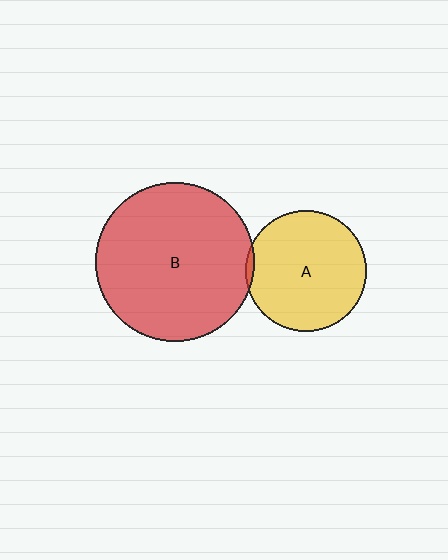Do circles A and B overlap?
Yes.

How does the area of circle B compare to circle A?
Approximately 1.7 times.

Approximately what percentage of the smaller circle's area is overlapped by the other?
Approximately 5%.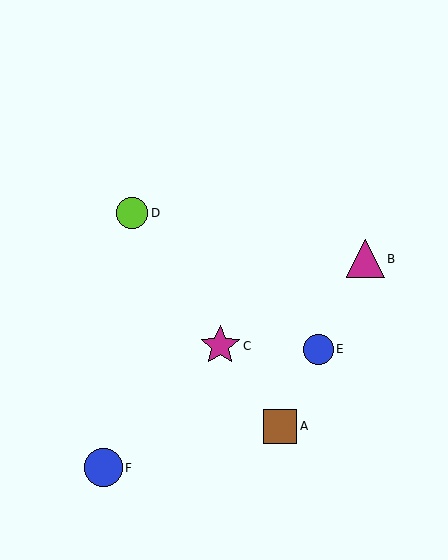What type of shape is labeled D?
Shape D is a lime circle.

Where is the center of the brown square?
The center of the brown square is at (280, 426).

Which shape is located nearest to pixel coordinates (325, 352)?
The blue circle (labeled E) at (318, 349) is nearest to that location.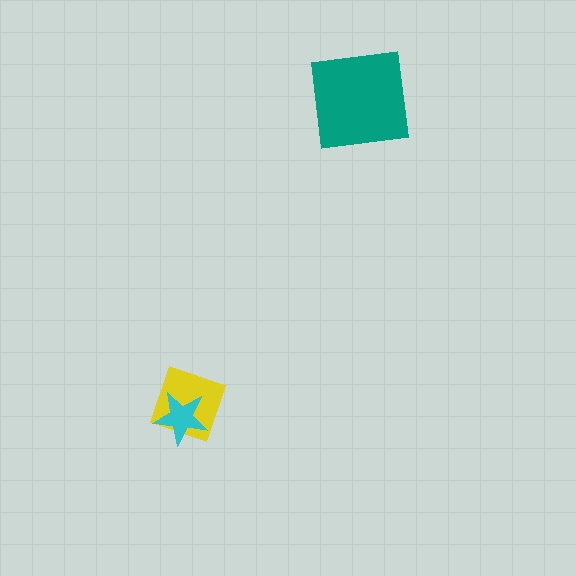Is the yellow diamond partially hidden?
Yes, it is partially covered by another shape.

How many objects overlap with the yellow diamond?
1 object overlaps with the yellow diamond.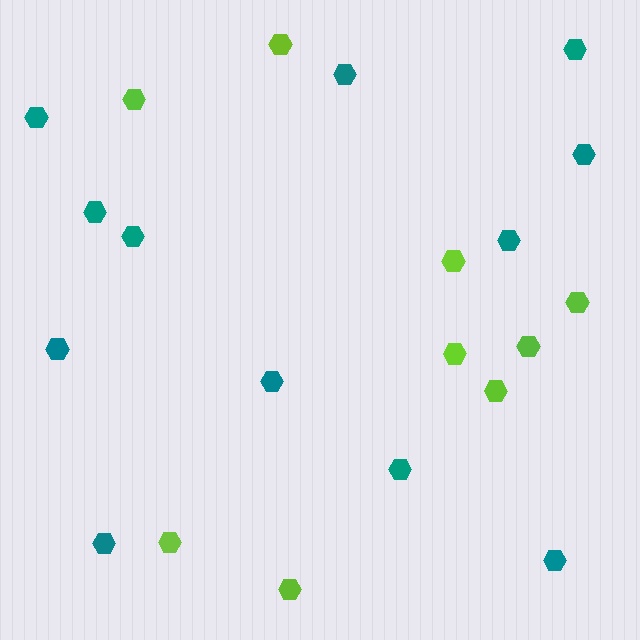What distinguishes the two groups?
There are 2 groups: one group of teal hexagons (12) and one group of lime hexagons (9).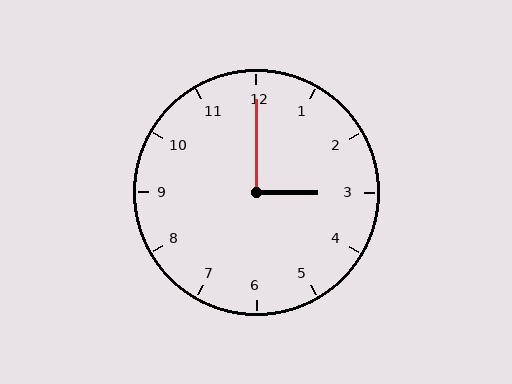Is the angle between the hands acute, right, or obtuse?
It is right.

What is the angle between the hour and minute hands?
Approximately 90 degrees.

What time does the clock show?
3:00.